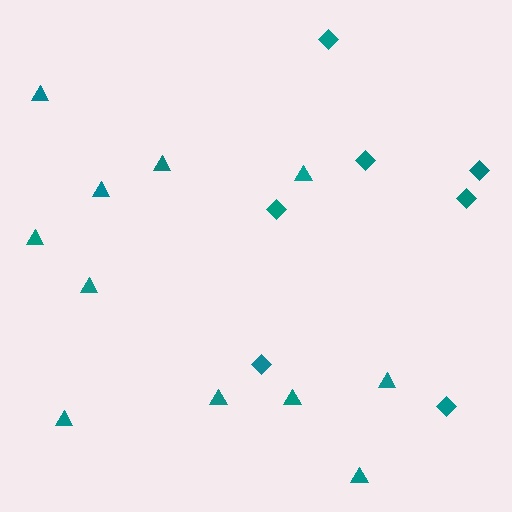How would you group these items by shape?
There are 2 groups: one group of triangles (11) and one group of diamonds (7).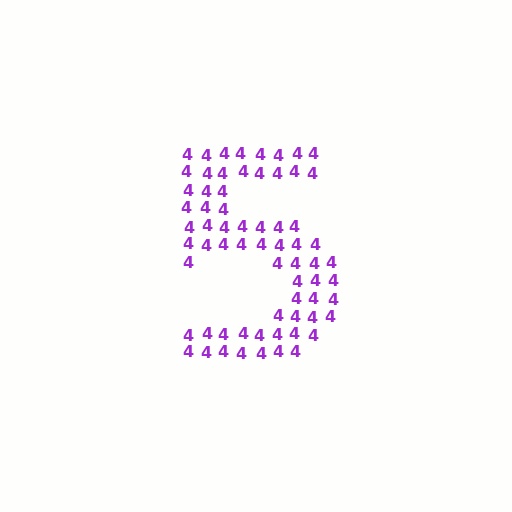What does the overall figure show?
The overall figure shows the digit 5.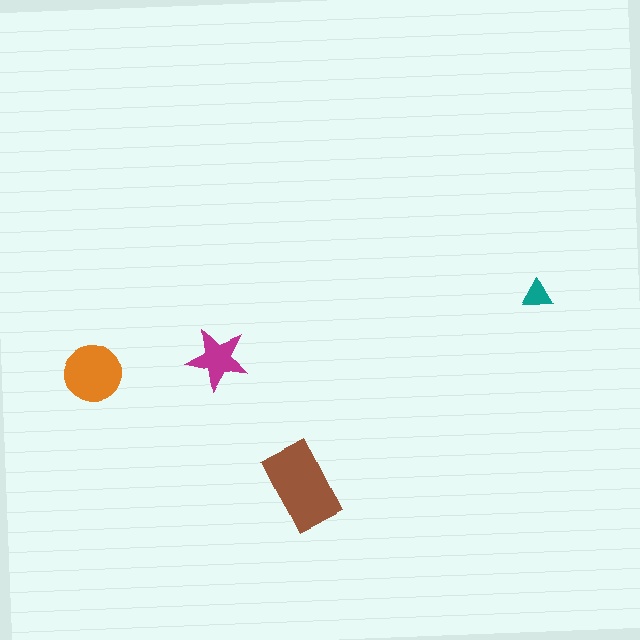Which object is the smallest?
The teal triangle.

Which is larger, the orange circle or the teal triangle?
The orange circle.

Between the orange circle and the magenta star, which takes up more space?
The orange circle.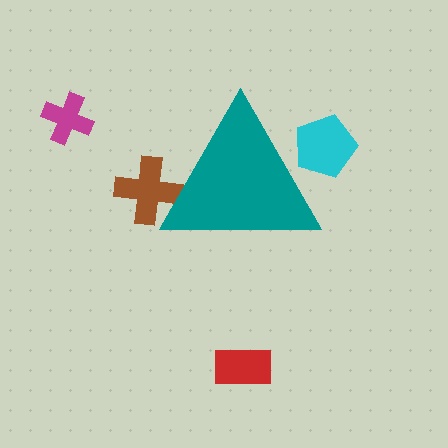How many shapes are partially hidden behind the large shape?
2 shapes are partially hidden.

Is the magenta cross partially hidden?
No, the magenta cross is fully visible.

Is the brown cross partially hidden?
Yes, the brown cross is partially hidden behind the teal triangle.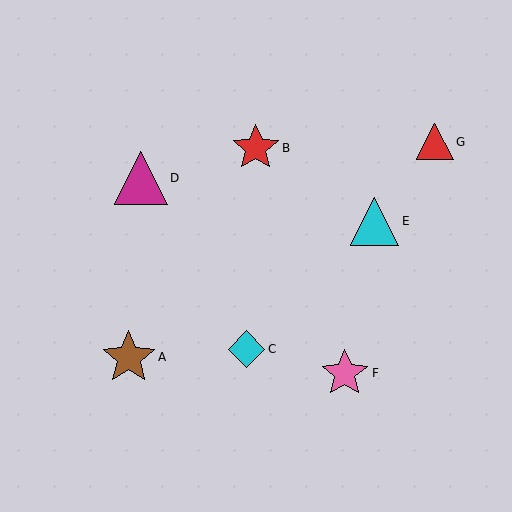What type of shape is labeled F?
Shape F is a pink star.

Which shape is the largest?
The brown star (labeled A) is the largest.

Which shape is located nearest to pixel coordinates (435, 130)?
The red triangle (labeled G) at (435, 142) is nearest to that location.